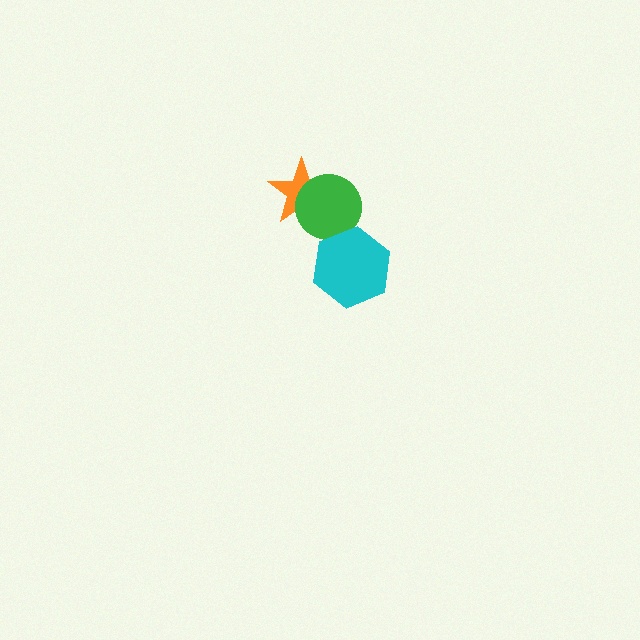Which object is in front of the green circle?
The cyan hexagon is in front of the green circle.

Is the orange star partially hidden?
Yes, it is partially covered by another shape.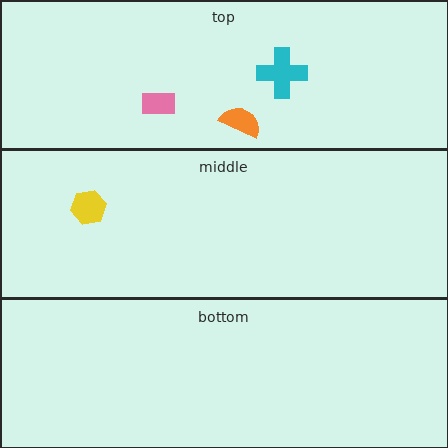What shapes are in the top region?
The pink rectangle, the orange semicircle, the cyan cross.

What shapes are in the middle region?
The yellow hexagon.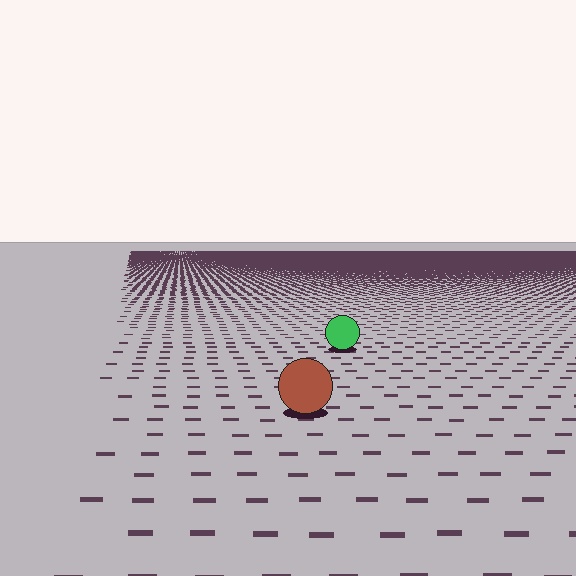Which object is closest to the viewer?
The brown circle is closest. The texture marks near it are larger and more spread out.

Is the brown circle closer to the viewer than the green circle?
Yes. The brown circle is closer — you can tell from the texture gradient: the ground texture is coarser near it.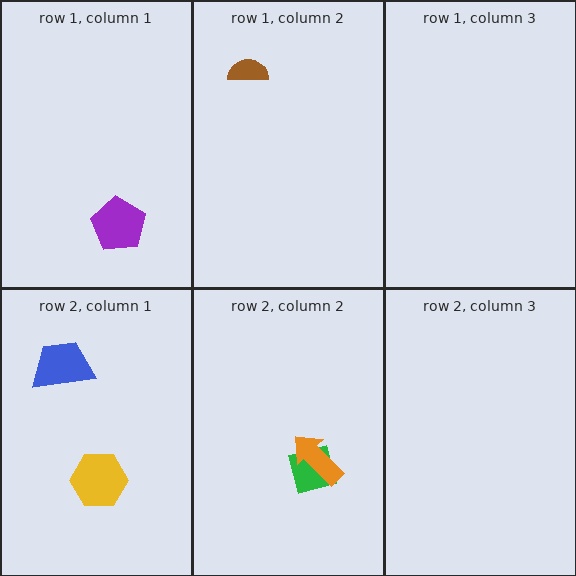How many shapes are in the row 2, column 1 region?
2.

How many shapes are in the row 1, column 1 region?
1.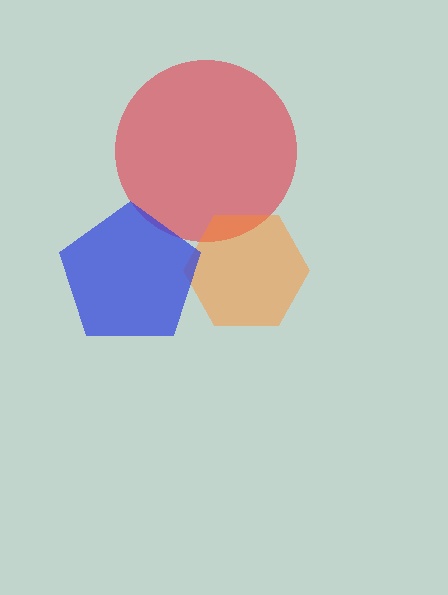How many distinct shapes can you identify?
There are 3 distinct shapes: a red circle, an orange hexagon, a blue pentagon.